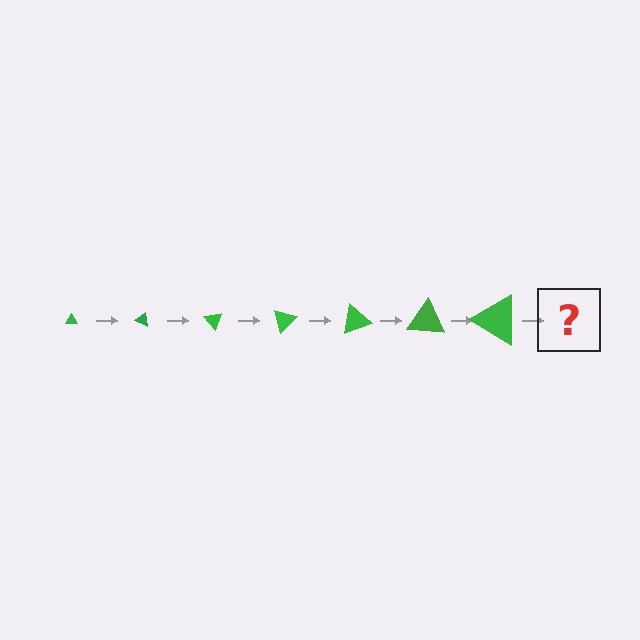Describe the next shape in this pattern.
It should be a triangle, larger than the previous one and rotated 175 degrees from the start.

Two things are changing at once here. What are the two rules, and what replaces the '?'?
The two rules are that the triangle grows larger each step and it rotates 25 degrees each step. The '?' should be a triangle, larger than the previous one and rotated 175 degrees from the start.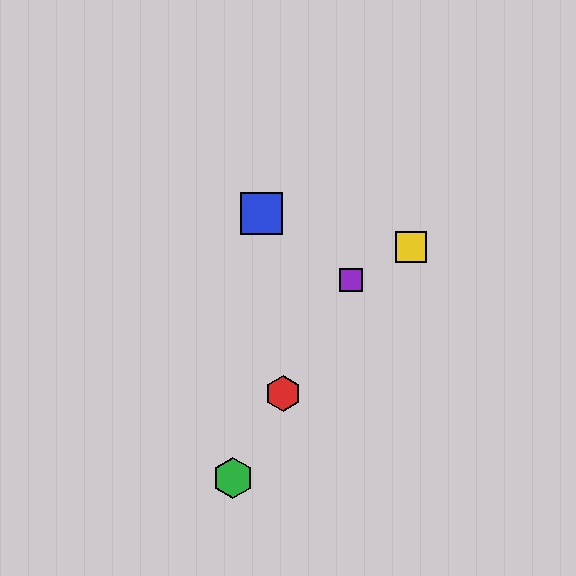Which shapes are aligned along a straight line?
The red hexagon, the green hexagon, the purple square are aligned along a straight line.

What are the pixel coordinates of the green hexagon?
The green hexagon is at (233, 478).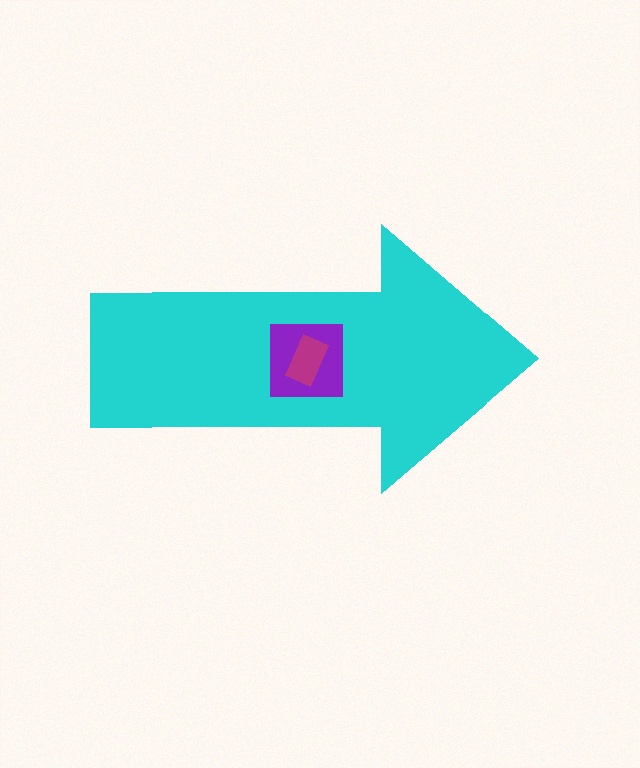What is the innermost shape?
The magenta rectangle.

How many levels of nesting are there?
3.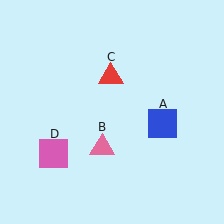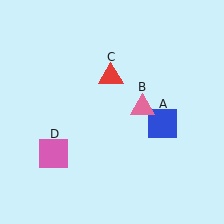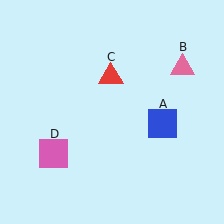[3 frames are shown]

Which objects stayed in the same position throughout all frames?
Blue square (object A) and red triangle (object C) and pink square (object D) remained stationary.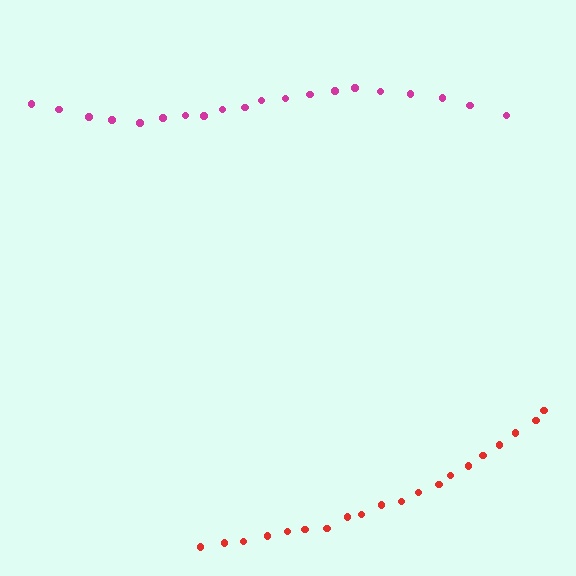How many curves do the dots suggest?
There are 2 distinct paths.